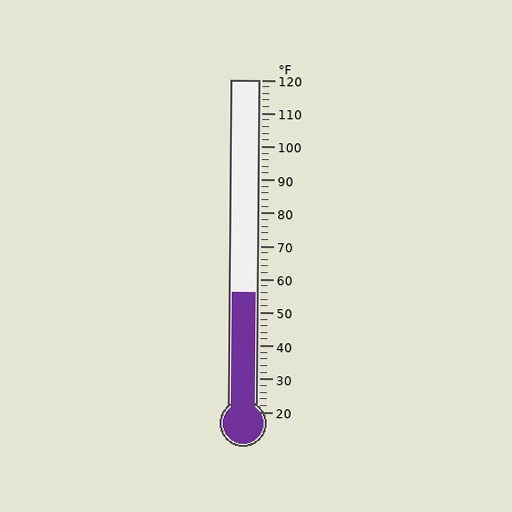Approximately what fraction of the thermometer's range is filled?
The thermometer is filled to approximately 35% of its range.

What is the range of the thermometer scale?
The thermometer scale ranges from 20°F to 120°F.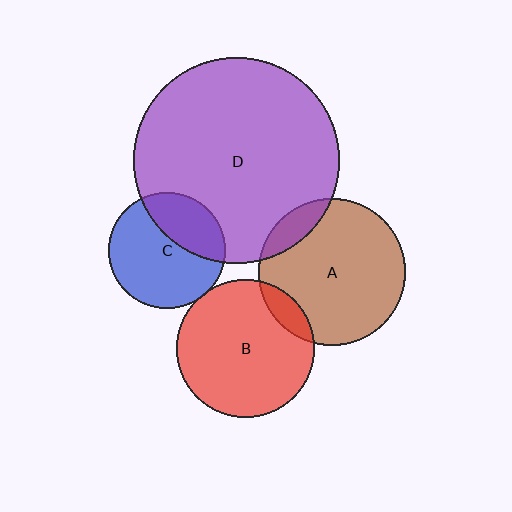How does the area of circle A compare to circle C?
Approximately 1.6 times.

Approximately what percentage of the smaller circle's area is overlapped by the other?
Approximately 10%.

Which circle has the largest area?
Circle D (purple).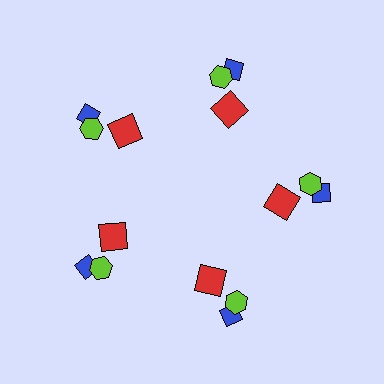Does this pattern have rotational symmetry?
Yes, this pattern has 5-fold rotational symmetry. It looks the same after rotating 72 degrees around the center.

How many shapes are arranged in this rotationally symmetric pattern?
There are 15 shapes, arranged in 5 groups of 3.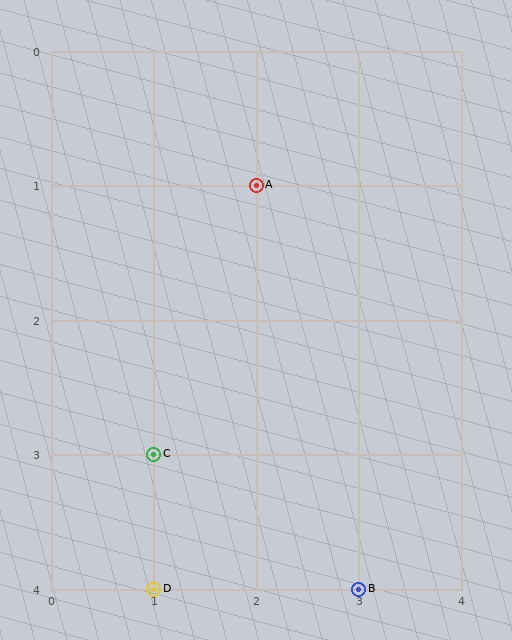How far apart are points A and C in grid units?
Points A and C are 1 column and 2 rows apart (about 2.2 grid units diagonally).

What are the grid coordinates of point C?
Point C is at grid coordinates (1, 3).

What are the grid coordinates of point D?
Point D is at grid coordinates (1, 4).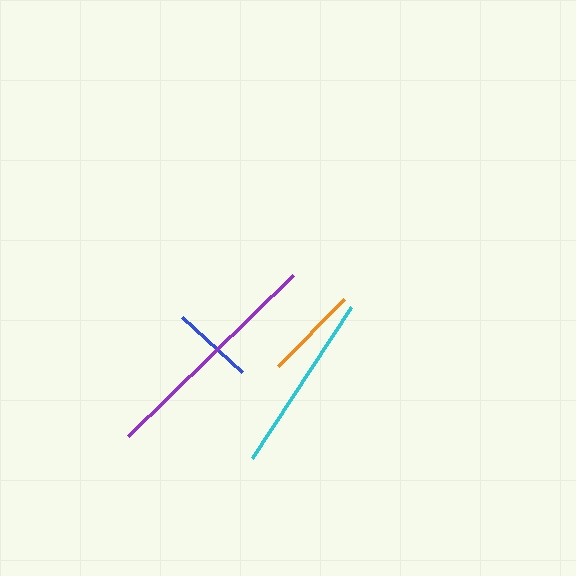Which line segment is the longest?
The purple line is the longest at approximately 231 pixels.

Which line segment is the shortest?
The blue line is the shortest at approximately 82 pixels.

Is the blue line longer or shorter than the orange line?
The orange line is longer than the blue line.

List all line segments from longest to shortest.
From longest to shortest: purple, cyan, orange, blue.